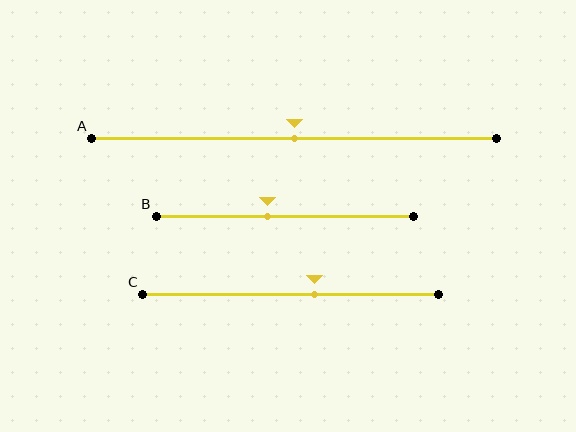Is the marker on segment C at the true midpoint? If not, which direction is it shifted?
No, the marker on segment C is shifted to the right by about 8% of the segment length.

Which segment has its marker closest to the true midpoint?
Segment A has its marker closest to the true midpoint.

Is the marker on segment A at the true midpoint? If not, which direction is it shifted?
Yes, the marker on segment A is at the true midpoint.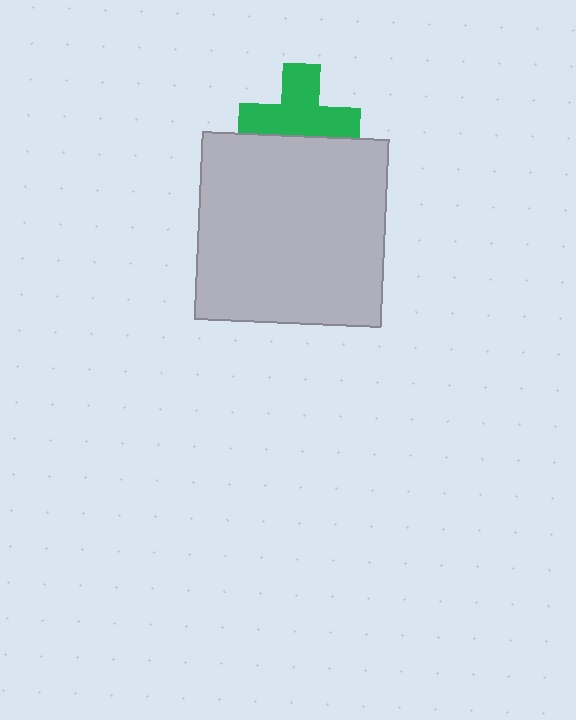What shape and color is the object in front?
The object in front is a light gray square.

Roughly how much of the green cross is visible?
Most of it is visible (roughly 67%).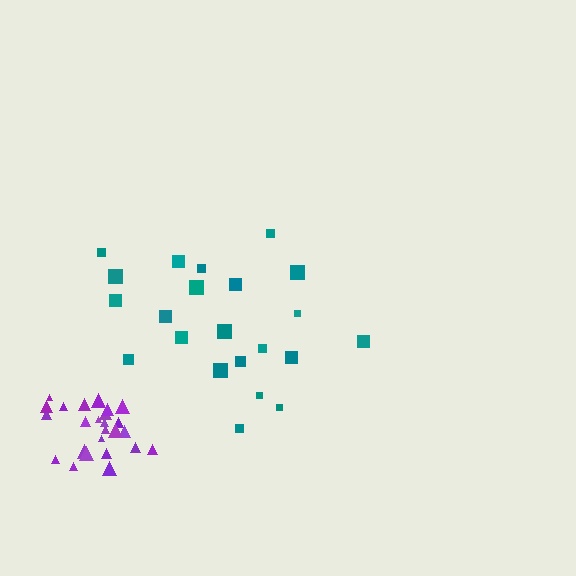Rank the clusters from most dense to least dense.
purple, teal.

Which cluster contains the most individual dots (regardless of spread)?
Purple (25).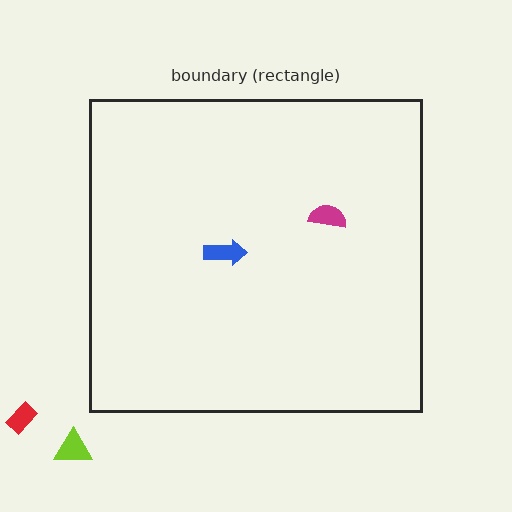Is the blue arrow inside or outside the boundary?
Inside.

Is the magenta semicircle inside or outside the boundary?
Inside.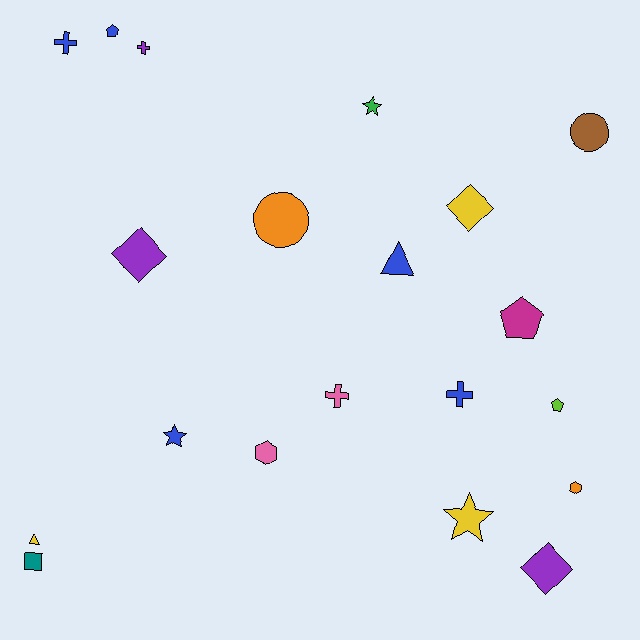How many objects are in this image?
There are 20 objects.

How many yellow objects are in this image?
There are 3 yellow objects.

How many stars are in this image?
There are 3 stars.